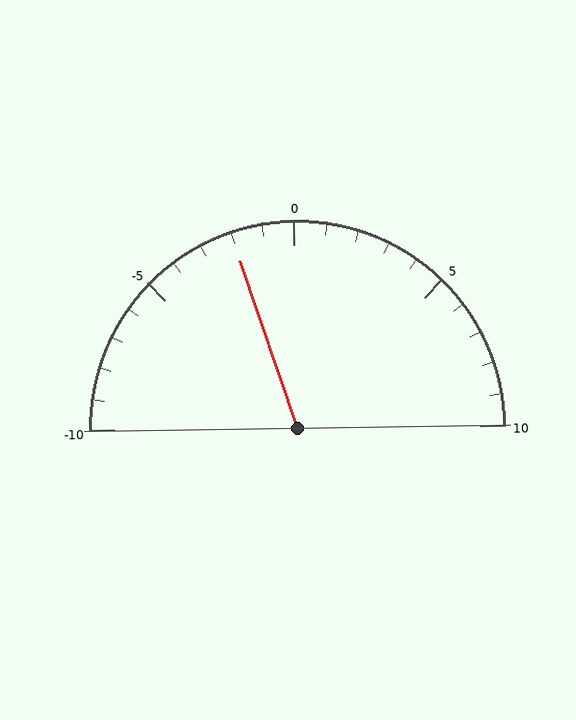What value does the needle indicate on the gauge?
The needle indicates approximately -2.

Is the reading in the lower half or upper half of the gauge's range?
The reading is in the lower half of the range (-10 to 10).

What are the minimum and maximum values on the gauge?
The gauge ranges from -10 to 10.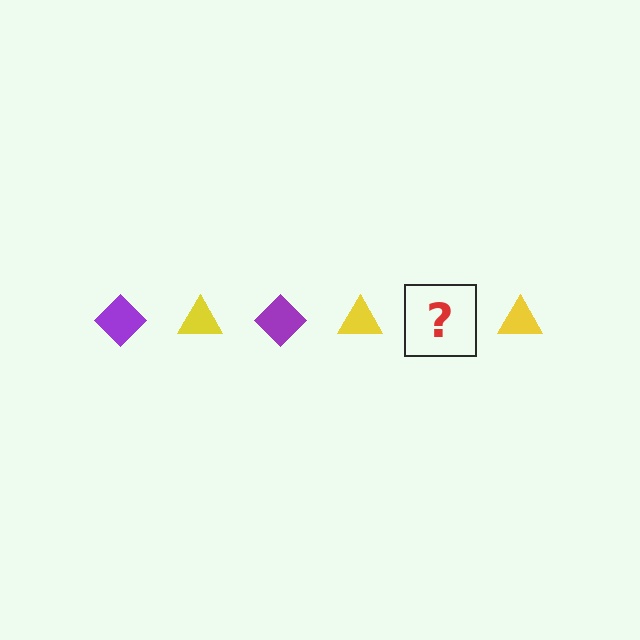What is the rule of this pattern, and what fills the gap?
The rule is that the pattern alternates between purple diamond and yellow triangle. The gap should be filled with a purple diamond.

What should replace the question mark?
The question mark should be replaced with a purple diamond.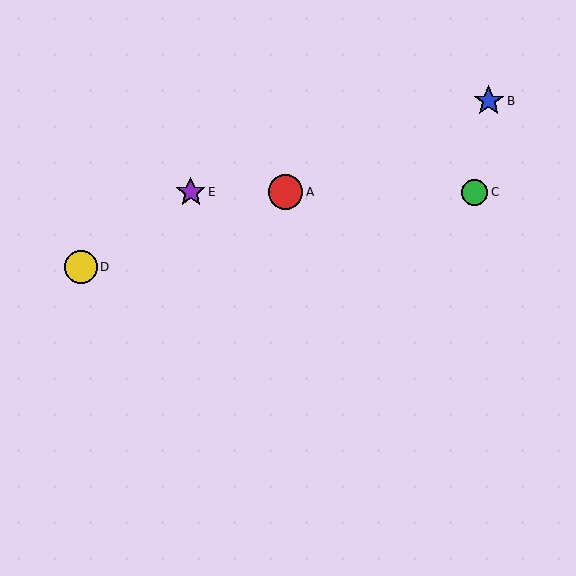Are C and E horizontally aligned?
Yes, both are at y≈192.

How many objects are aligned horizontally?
3 objects (A, C, E) are aligned horizontally.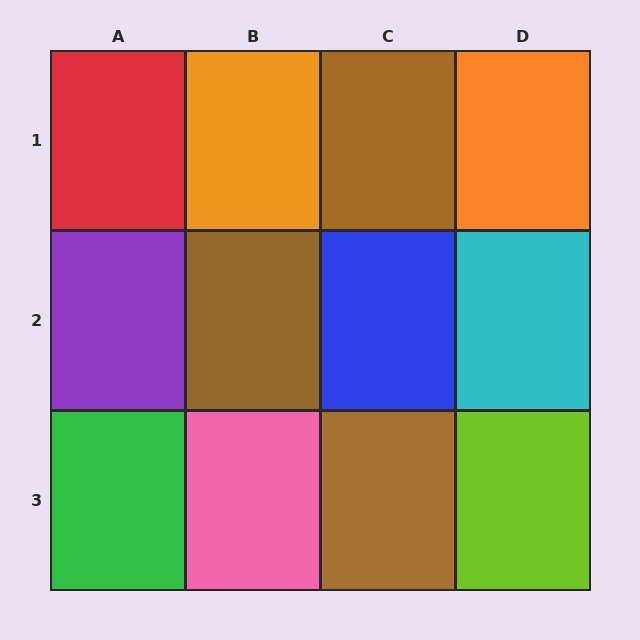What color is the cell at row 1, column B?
Orange.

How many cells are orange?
2 cells are orange.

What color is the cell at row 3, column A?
Green.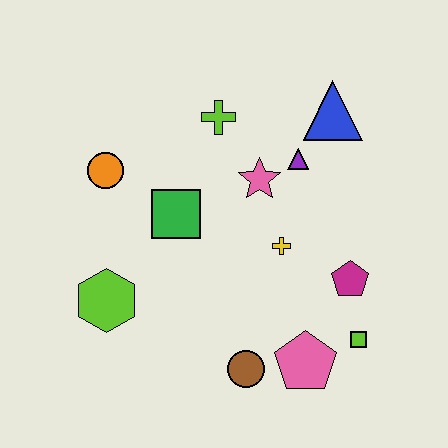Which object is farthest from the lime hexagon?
The blue triangle is farthest from the lime hexagon.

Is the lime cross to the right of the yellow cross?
No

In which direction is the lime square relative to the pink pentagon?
The lime square is to the right of the pink pentagon.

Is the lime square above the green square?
No